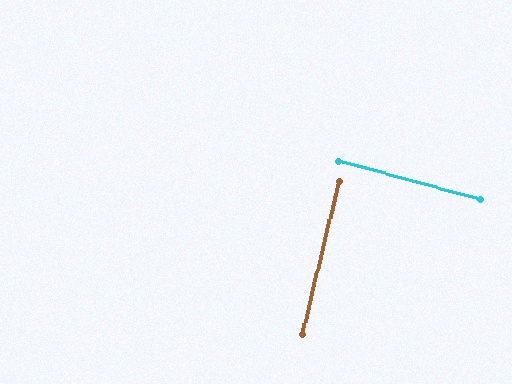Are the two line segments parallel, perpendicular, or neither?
Perpendicular — they meet at approximately 88°.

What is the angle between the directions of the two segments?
Approximately 88 degrees.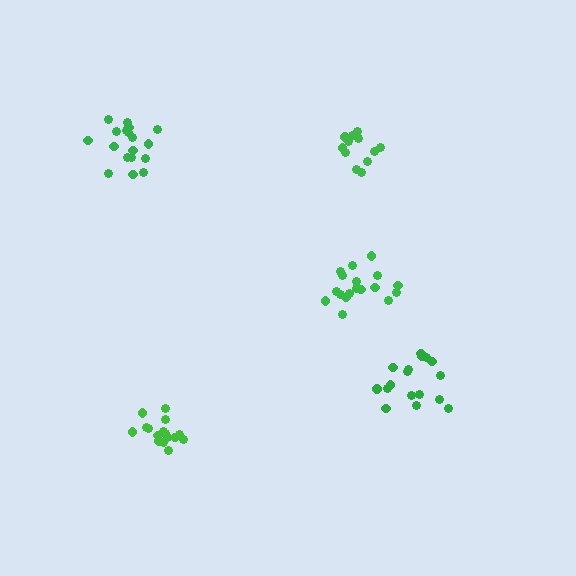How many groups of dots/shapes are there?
There are 5 groups.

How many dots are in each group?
Group 1: 18 dots, Group 2: 16 dots, Group 3: 18 dots, Group 4: 12 dots, Group 5: 17 dots (81 total).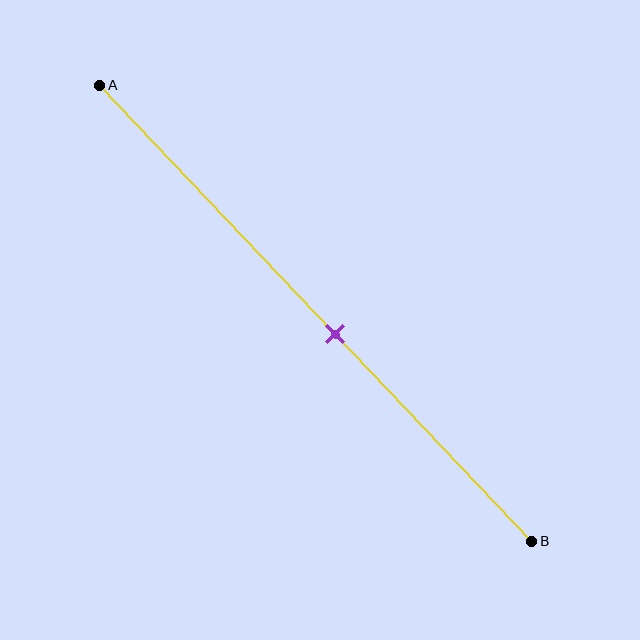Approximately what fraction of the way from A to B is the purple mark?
The purple mark is approximately 55% of the way from A to B.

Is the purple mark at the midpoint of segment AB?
No, the mark is at about 55% from A, not at the 50% midpoint.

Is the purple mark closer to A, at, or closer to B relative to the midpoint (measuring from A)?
The purple mark is closer to point B than the midpoint of segment AB.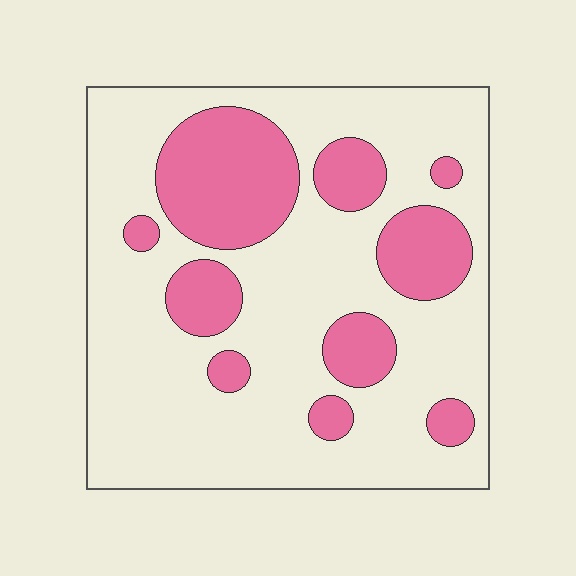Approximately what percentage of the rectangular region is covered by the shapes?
Approximately 25%.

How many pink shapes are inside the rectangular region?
10.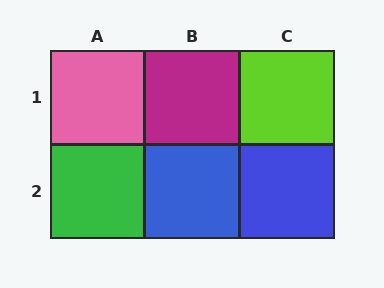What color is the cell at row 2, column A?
Green.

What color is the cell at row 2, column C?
Blue.